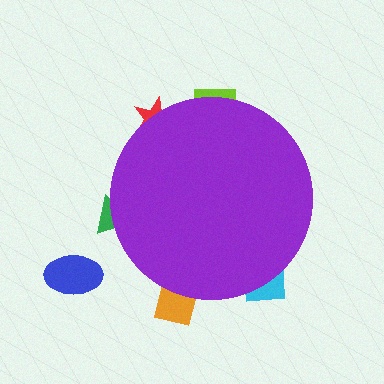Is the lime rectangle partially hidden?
Yes, the lime rectangle is partially hidden behind the purple circle.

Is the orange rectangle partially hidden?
Yes, the orange rectangle is partially hidden behind the purple circle.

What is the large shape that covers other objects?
A purple circle.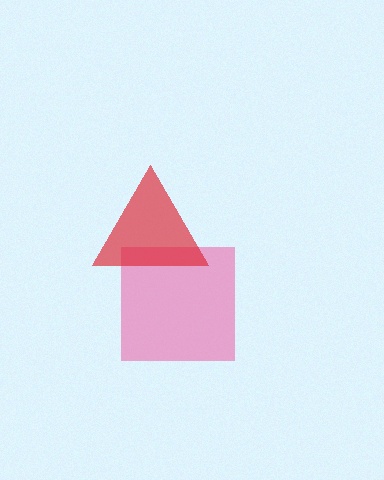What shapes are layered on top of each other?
The layered shapes are: a pink square, a red triangle.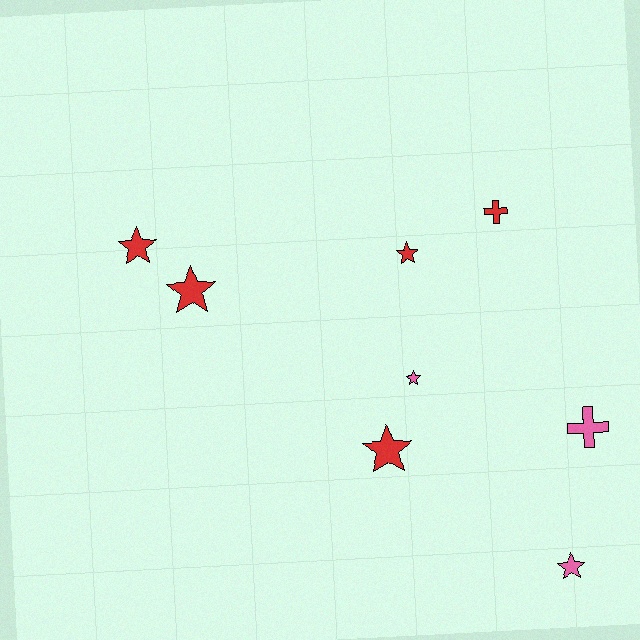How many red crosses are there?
There is 1 red cross.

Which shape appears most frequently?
Star, with 6 objects.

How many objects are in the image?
There are 8 objects.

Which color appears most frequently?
Red, with 5 objects.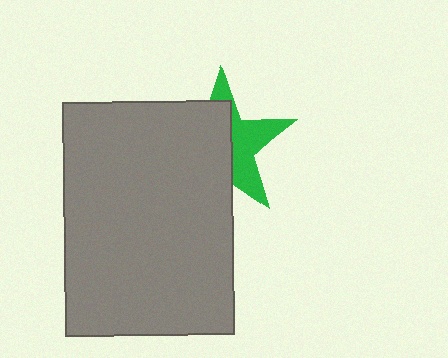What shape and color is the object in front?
The object in front is a gray rectangle.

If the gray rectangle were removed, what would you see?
You would see the complete green star.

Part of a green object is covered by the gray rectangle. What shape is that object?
It is a star.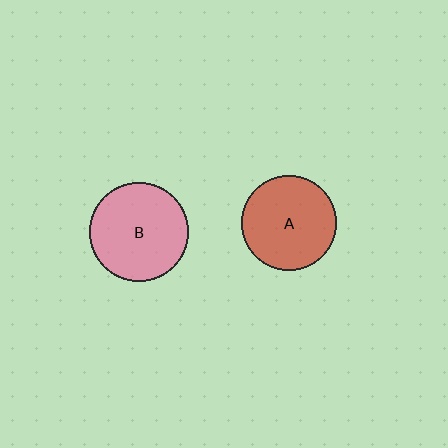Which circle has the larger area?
Circle B (pink).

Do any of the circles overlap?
No, none of the circles overlap.